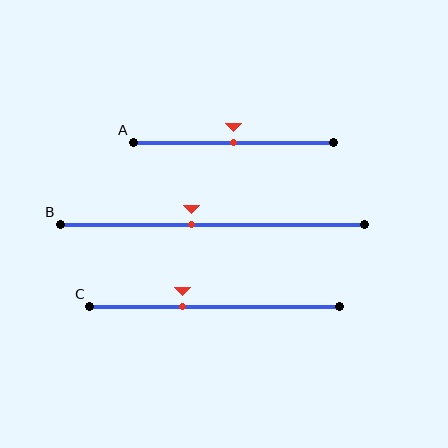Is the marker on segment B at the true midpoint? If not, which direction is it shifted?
No, the marker on segment B is shifted to the left by about 7% of the segment length.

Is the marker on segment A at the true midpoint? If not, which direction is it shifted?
Yes, the marker on segment A is at the true midpoint.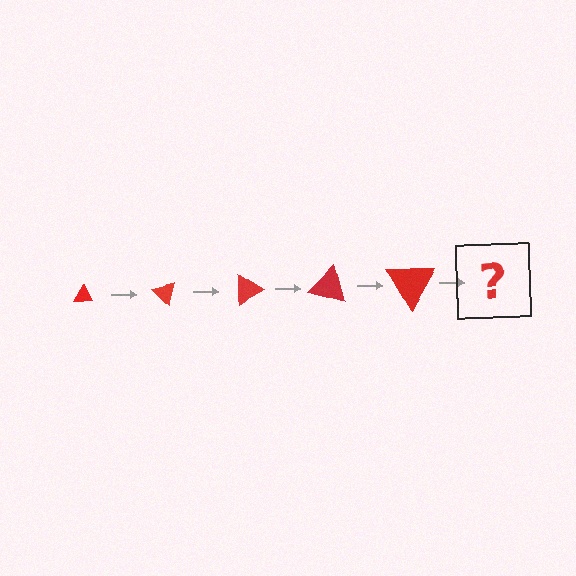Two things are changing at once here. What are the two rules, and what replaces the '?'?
The two rules are that the triangle grows larger each step and it rotates 45 degrees each step. The '?' should be a triangle, larger than the previous one and rotated 225 degrees from the start.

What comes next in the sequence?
The next element should be a triangle, larger than the previous one and rotated 225 degrees from the start.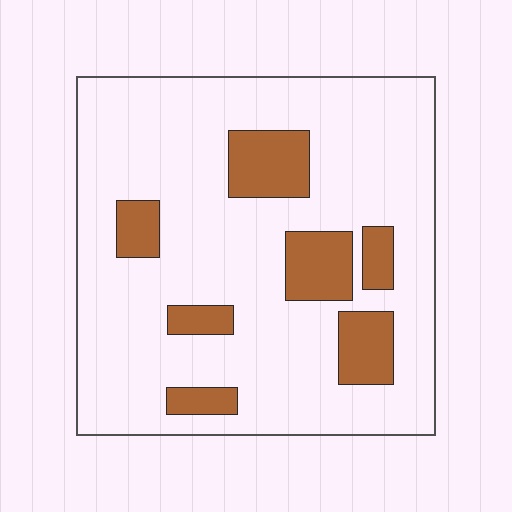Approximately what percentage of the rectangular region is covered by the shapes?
Approximately 20%.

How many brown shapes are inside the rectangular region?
7.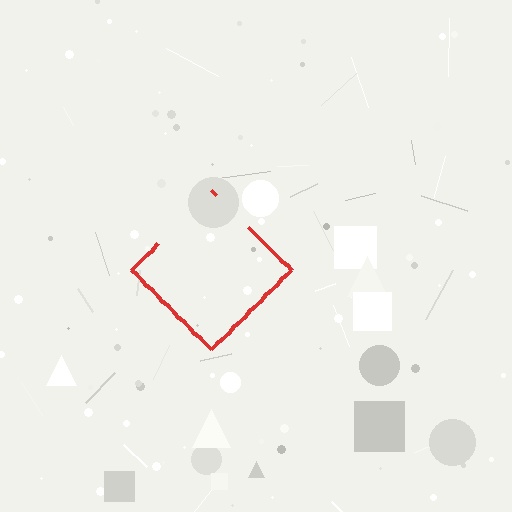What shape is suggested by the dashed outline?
The dashed outline suggests a diamond.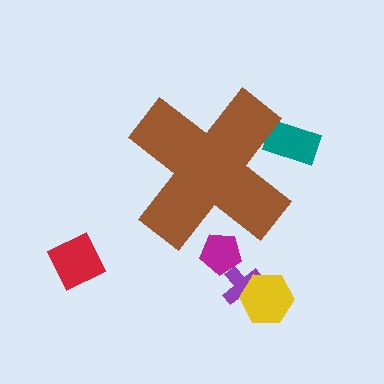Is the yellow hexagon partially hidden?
No, the yellow hexagon is fully visible.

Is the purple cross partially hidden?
No, the purple cross is fully visible.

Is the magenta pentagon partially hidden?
Yes, the magenta pentagon is partially hidden behind the brown cross.